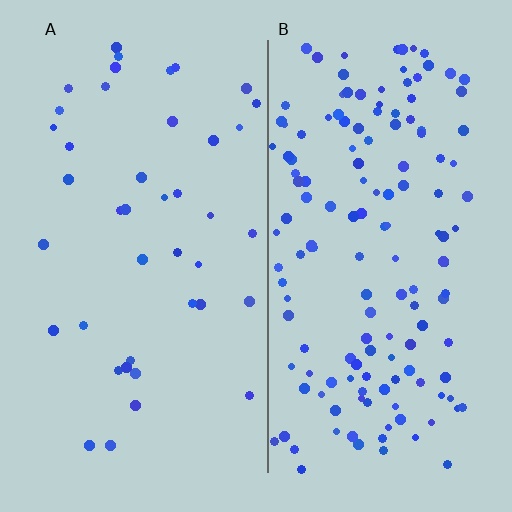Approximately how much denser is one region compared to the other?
Approximately 3.6× — region B over region A.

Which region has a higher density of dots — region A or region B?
B (the right).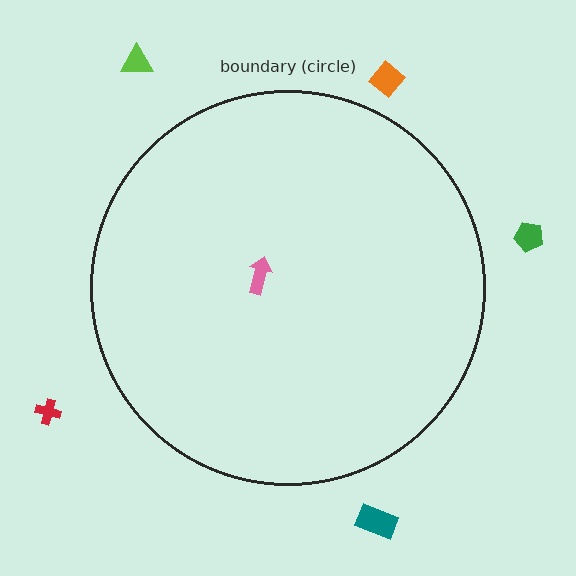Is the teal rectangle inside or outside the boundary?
Outside.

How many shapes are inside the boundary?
1 inside, 5 outside.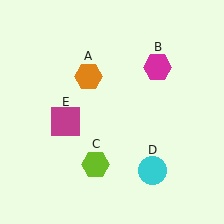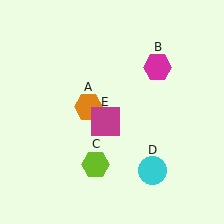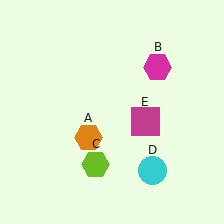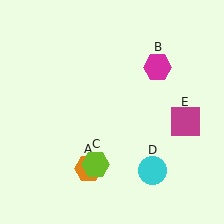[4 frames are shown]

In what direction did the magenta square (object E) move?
The magenta square (object E) moved right.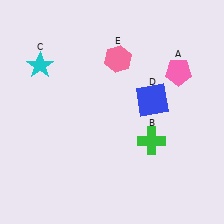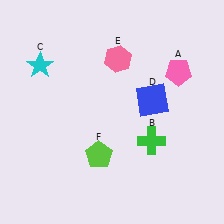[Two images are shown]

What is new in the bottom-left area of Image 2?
A lime pentagon (F) was added in the bottom-left area of Image 2.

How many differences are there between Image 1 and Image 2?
There is 1 difference between the two images.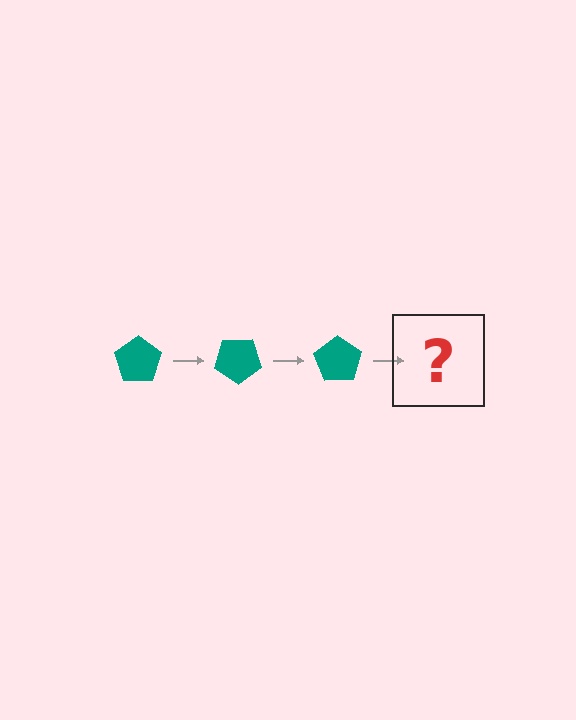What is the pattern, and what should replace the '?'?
The pattern is that the pentagon rotates 35 degrees each step. The '?' should be a teal pentagon rotated 105 degrees.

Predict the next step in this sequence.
The next step is a teal pentagon rotated 105 degrees.